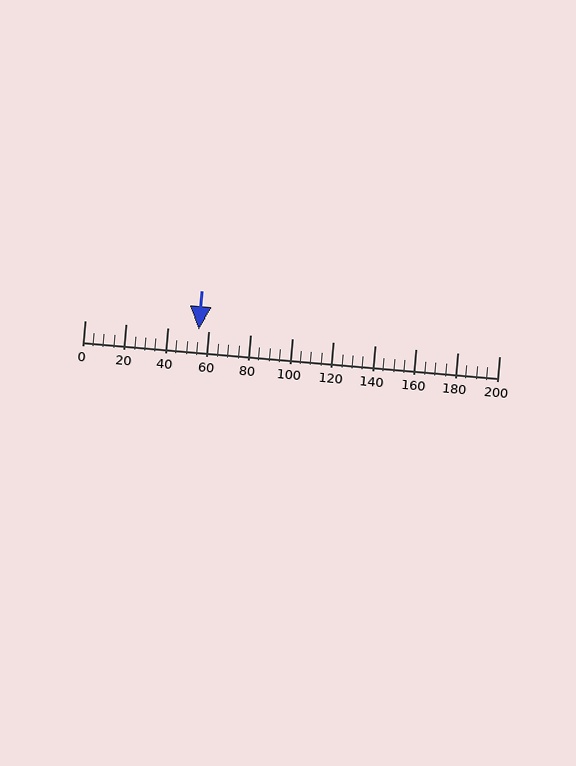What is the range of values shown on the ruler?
The ruler shows values from 0 to 200.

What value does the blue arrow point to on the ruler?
The blue arrow points to approximately 55.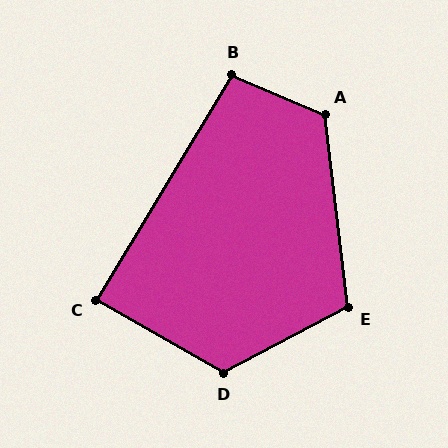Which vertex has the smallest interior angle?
C, at approximately 89 degrees.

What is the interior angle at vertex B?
Approximately 98 degrees (obtuse).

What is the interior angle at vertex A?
Approximately 120 degrees (obtuse).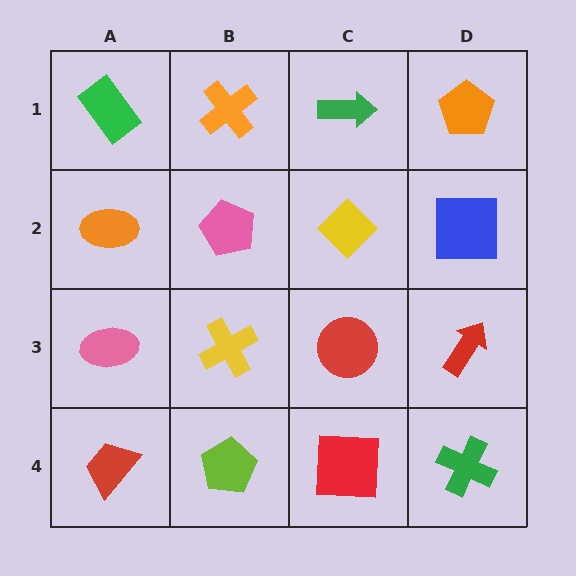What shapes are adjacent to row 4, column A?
A pink ellipse (row 3, column A), a lime pentagon (row 4, column B).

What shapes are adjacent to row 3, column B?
A pink pentagon (row 2, column B), a lime pentagon (row 4, column B), a pink ellipse (row 3, column A), a red circle (row 3, column C).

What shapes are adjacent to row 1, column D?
A blue square (row 2, column D), a green arrow (row 1, column C).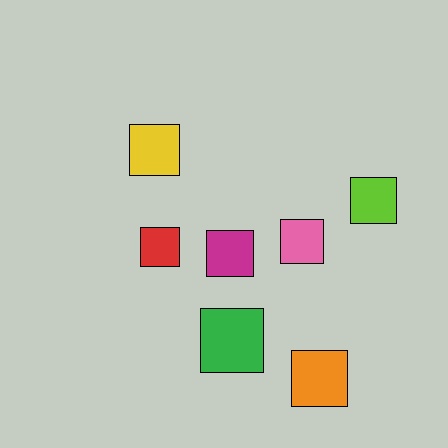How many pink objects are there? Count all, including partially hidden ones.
There is 1 pink object.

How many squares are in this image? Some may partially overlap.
There are 7 squares.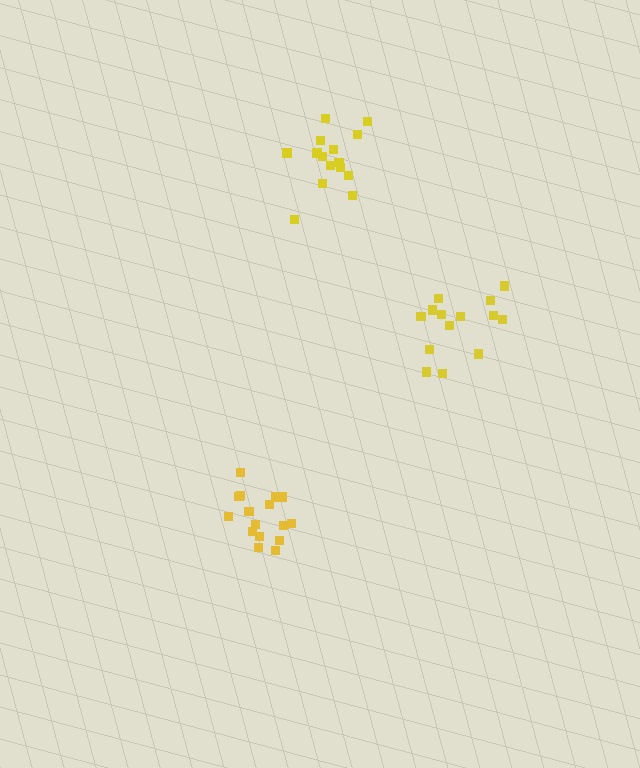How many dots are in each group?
Group 1: 14 dots, Group 2: 16 dots, Group 3: 15 dots (45 total).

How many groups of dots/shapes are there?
There are 3 groups.